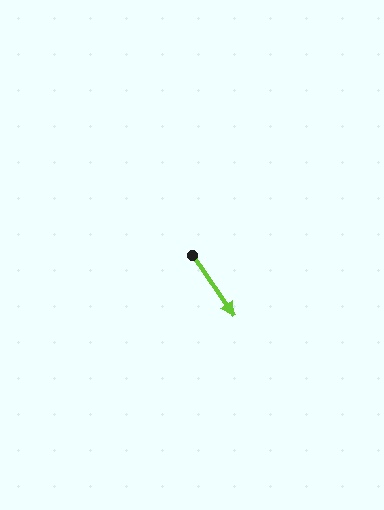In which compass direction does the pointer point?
Southeast.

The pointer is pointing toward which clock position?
Roughly 5 o'clock.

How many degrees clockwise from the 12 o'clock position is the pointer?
Approximately 145 degrees.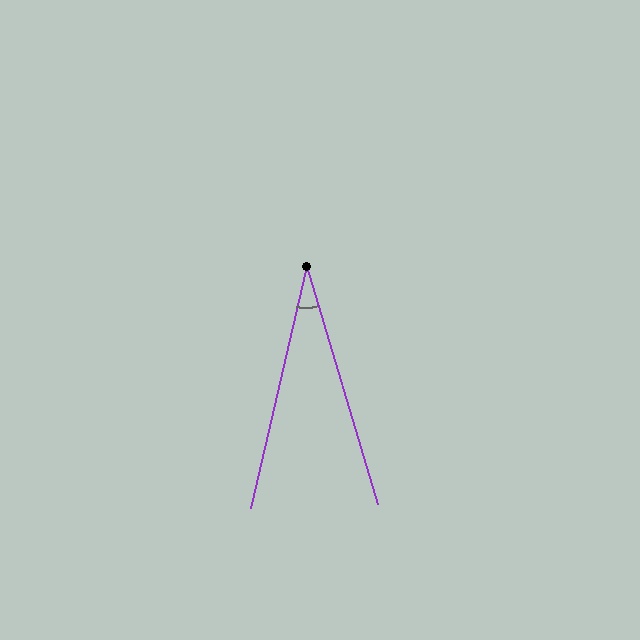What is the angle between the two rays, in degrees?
Approximately 30 degrees.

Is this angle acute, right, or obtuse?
It is acute.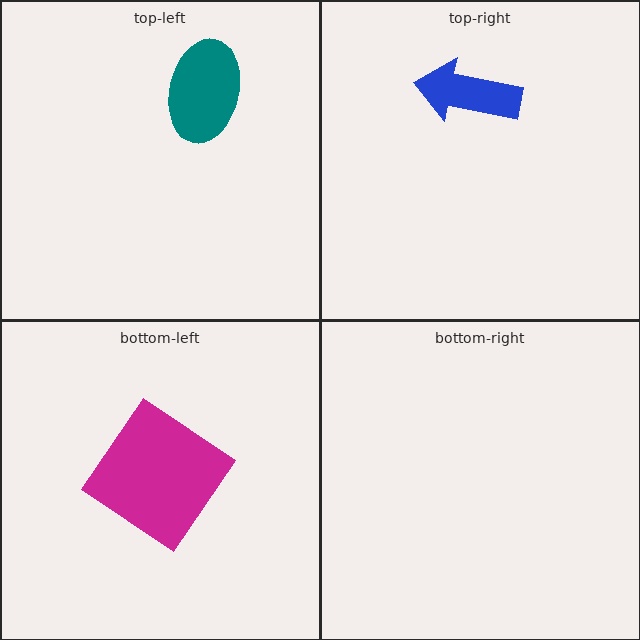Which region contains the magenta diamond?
The bottom-left region.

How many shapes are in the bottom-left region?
1.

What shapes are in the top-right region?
The blue arrow.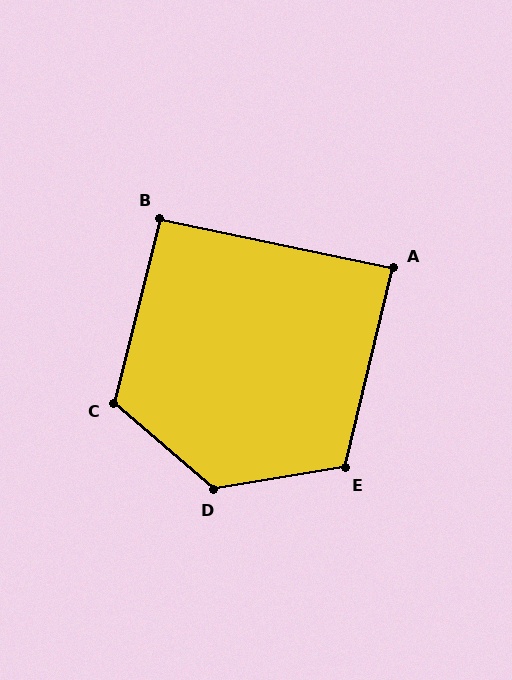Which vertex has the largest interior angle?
D, at approximately 130 degrees.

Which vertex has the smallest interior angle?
A, at approximately 88 degrees.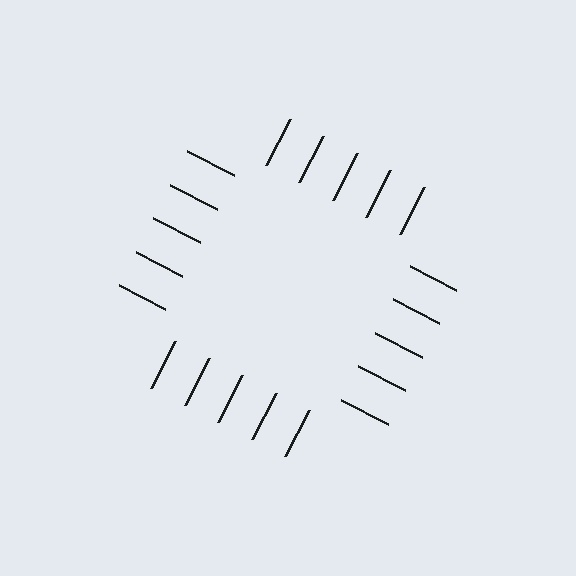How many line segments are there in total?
20 — 5 along each of the 4 edges.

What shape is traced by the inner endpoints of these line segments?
An illusory square — the line segments terminate on its edges but no continuous stroke is drawn.